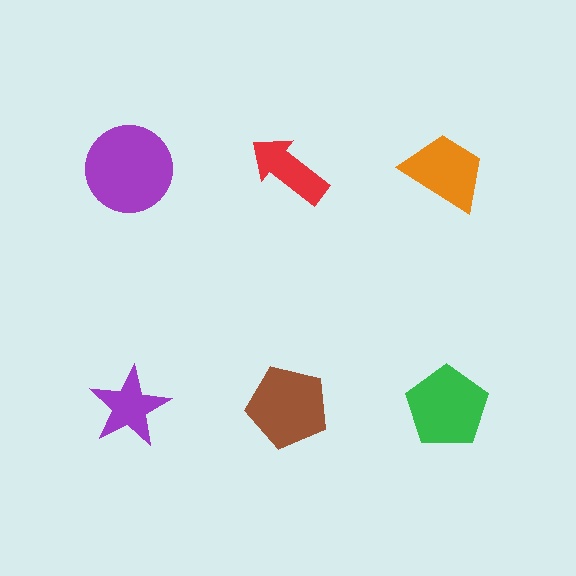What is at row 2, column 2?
A brown pentagon.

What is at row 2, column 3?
A green pentagon.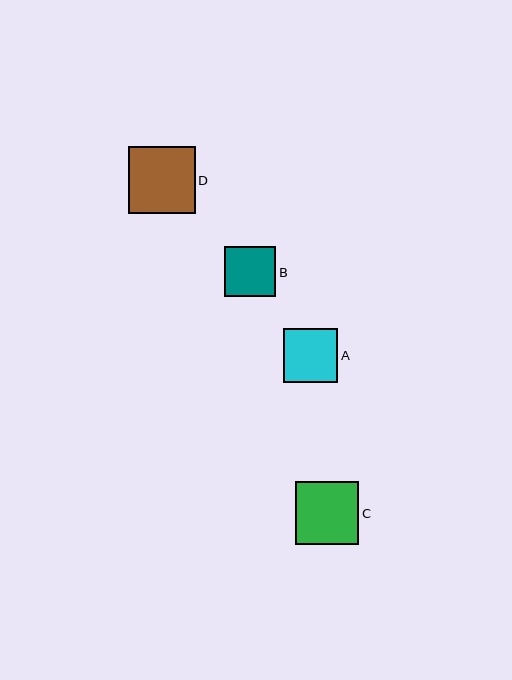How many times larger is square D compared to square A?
Square D is approximately 1.2 times the size of square A.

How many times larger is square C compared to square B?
Square C is approximately 1.3 times the size of square B.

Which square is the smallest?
Square B is the smallest with a size of approximately 51 pixels.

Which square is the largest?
Square D is the largest with a size of approximately 67 pixels.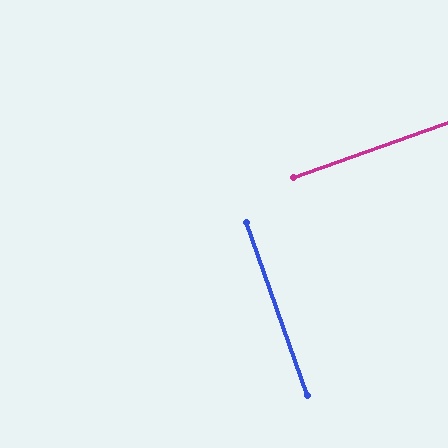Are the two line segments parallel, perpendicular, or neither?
Perpendicular — they meet at approximately 90°.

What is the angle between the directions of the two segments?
Approximately 90 degrees.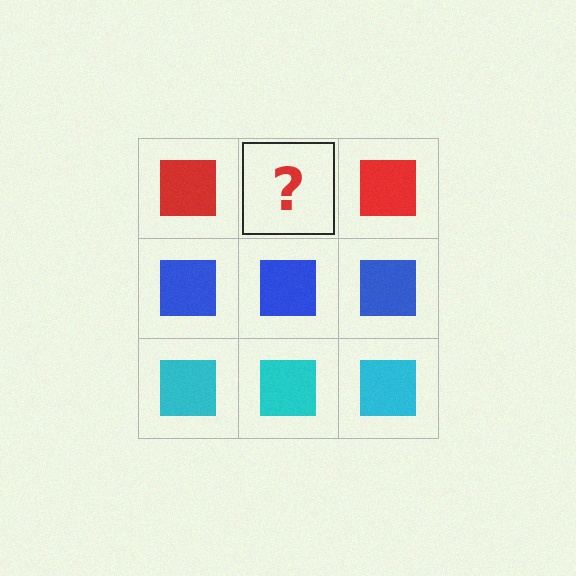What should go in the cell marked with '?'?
The missing cell should contain a red square.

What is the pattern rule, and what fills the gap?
The rule is that each row has a consistent color. The gap should be filled with a red square.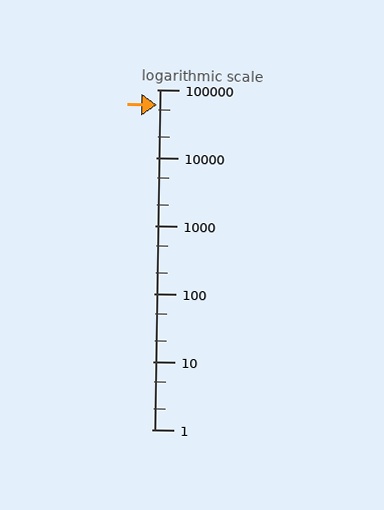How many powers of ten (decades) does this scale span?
The scale spans 5 decades, from 1 to 100000.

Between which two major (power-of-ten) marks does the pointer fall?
The pointer is between 10000 and 100000.